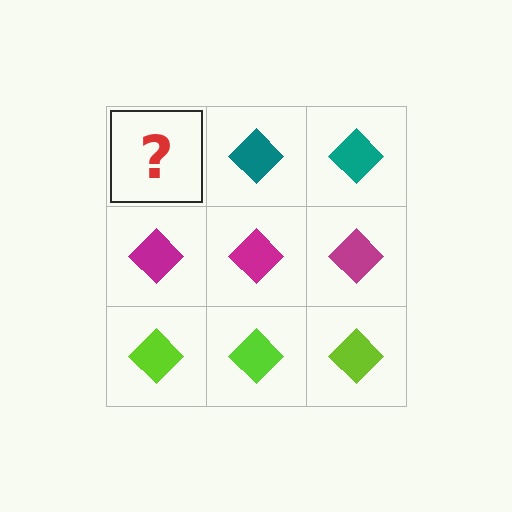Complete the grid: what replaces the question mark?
The question mark should be replaced with a teal diamond.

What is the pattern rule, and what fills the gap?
The rule is that each row has a consistent color. The gap should be filled with a teal diamond.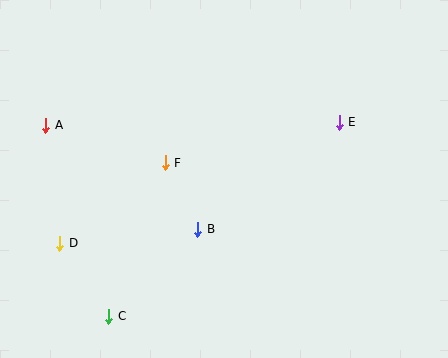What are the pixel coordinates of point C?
Point C is at (109, 316).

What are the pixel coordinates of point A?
Point A is at (46, 125).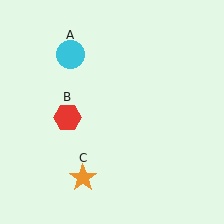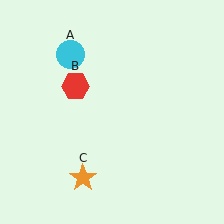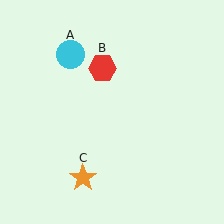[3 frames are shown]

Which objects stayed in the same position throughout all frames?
Cyan circle (object A) and orange star (object C) remained stationary.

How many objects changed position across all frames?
1 object changed position: red hexagon (object B).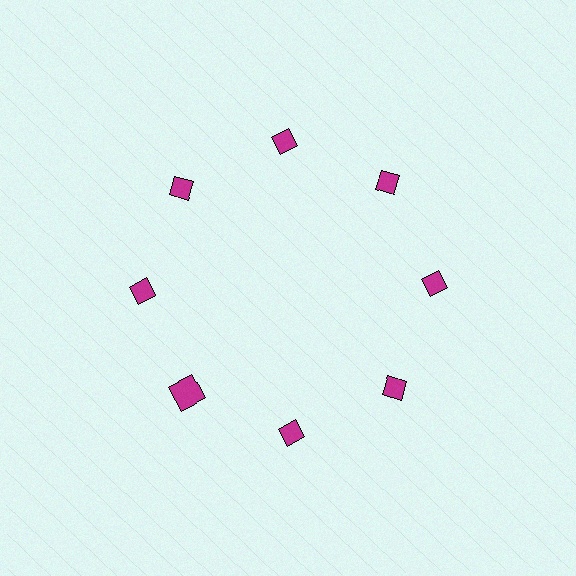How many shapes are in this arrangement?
There are 8 shapes arranged in a ring pattern.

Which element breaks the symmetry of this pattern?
The magenta square at roughly the 8 o'clock position breaks the symmetry. All other shapes are magenta diamonds.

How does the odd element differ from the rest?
It has a different shape: square instead of diamond.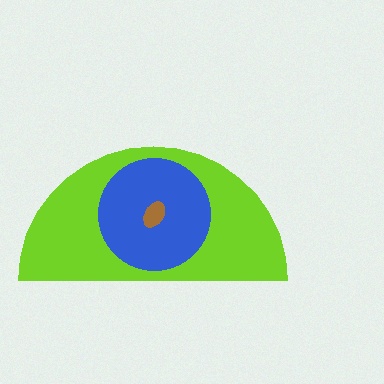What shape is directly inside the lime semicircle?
The blue circle.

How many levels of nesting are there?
3.